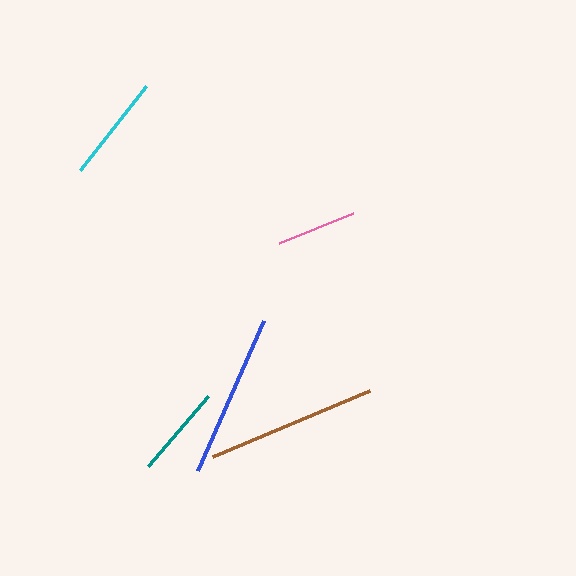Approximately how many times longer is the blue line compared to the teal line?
The blue line is approximately 1.8 times the length of the teal line.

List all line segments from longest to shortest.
From longest to shortest: brown, blue, cyan, teal, pink.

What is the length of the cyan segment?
The cyan segment is approximately 107 pixels long.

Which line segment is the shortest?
The pink line is the shortest at approximately 79 pixels.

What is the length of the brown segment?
The brown segment is approximately 170 pixels long.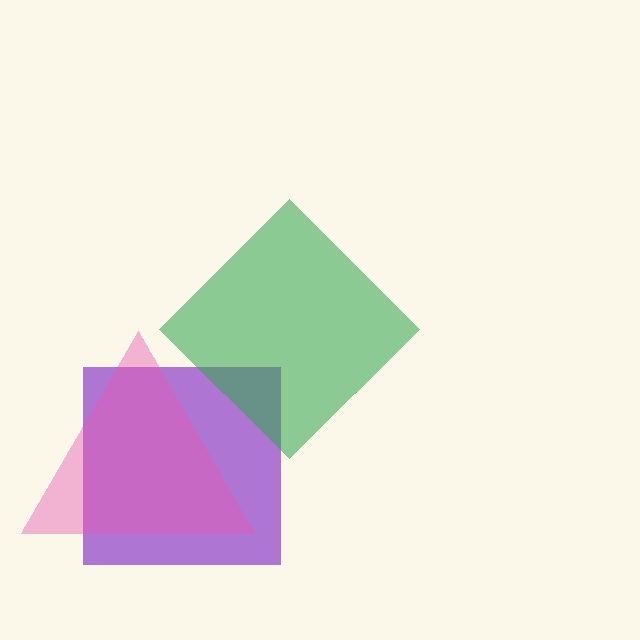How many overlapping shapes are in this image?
There are 3 overlapping shapes in the image.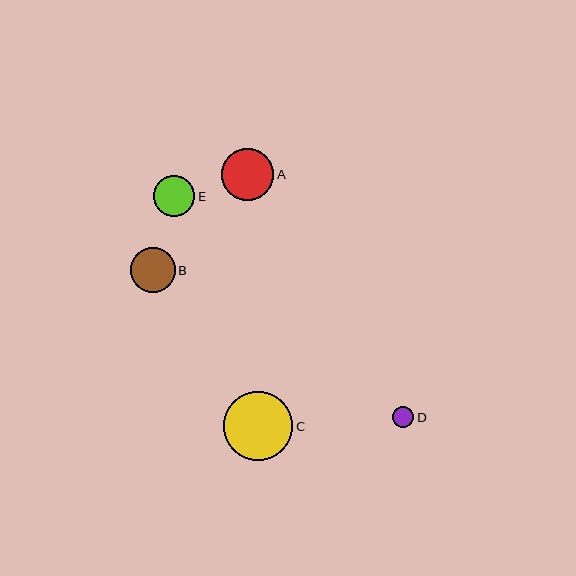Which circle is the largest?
Circle C is the largest with a size of approximately 69 pixels.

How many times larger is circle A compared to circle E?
Circle A is approximately 1.3 times the size of circle E.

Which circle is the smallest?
Circle D is the smallest with a size of approximately 21 pixels.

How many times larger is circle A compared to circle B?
Circle A is approximately 1.2 times the size of circle B.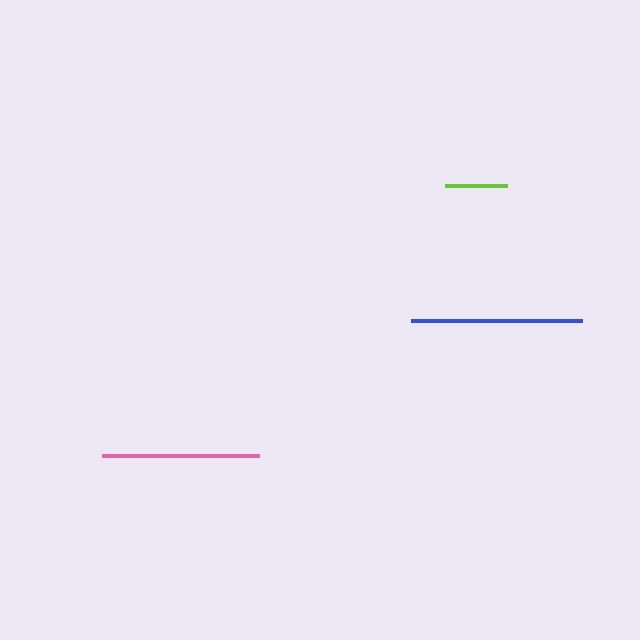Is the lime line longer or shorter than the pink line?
The pink line is longer than the lime line.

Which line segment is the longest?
The blue line is the longest at approximately 172 pixels.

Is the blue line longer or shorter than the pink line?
The blue line is longer than the pink line.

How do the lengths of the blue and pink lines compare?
The blue and pink lines are approximately the same length.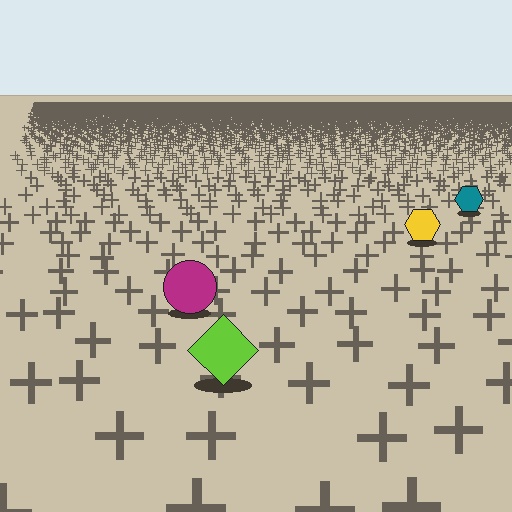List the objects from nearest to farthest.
From nearest to farthest: the lime diamond, the magenta circle, the yellow hexagon, the teal hexagon.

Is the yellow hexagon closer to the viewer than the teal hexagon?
Yes. The yellow hexagon is closer — you can tell from the texture gradient: the ground texture is coarser near it.